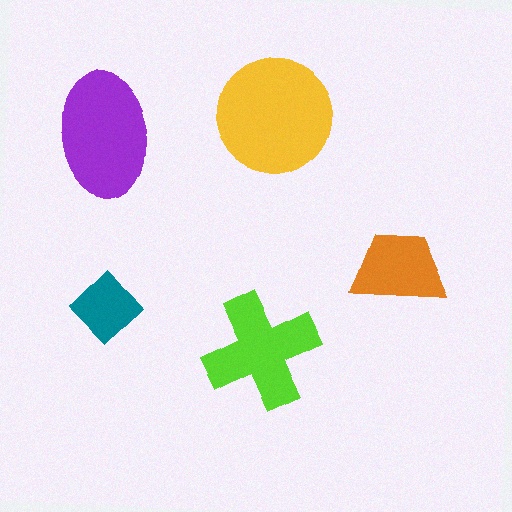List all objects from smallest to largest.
The teal diamond, the orange trapezoid, the lime cross, the purple ellipse, the yellow circle.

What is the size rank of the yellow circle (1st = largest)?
1st.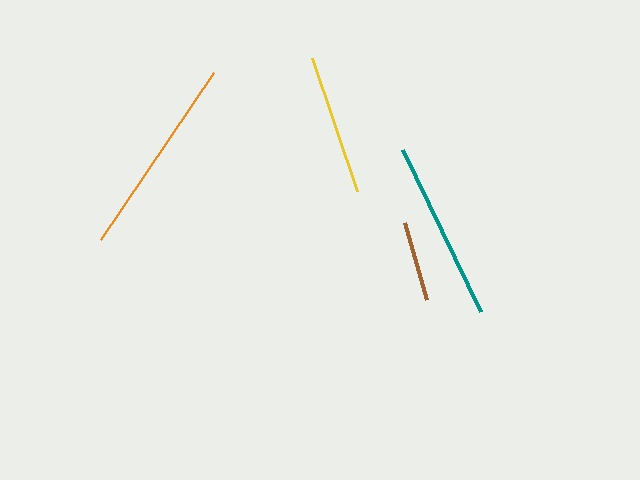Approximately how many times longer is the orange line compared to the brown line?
The orange line is approximately 2.5 times the length of the brown line.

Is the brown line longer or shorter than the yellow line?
The yellow line is longer than the brown line.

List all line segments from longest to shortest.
From longest to shortest: orange, teal, yellow, brown.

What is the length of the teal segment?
The teal segment is approximately 180 pixels long.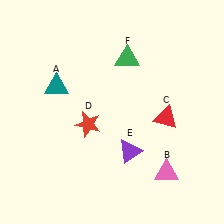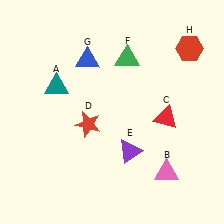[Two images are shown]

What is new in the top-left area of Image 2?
A blue triangle (G) was added in the top-left area of Image 2.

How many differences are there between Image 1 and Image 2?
There are 2 differences between the two images.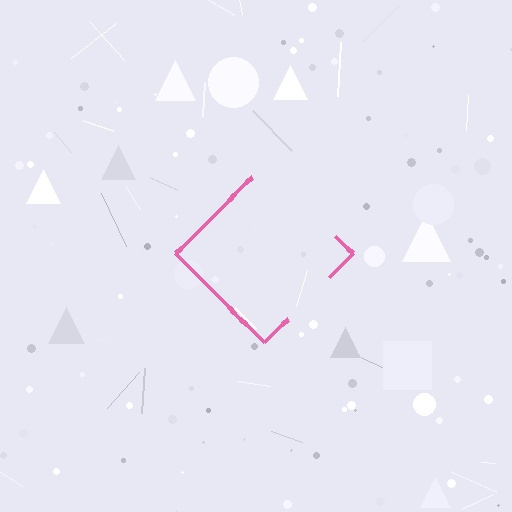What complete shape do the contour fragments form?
The contour fragments form a diamond.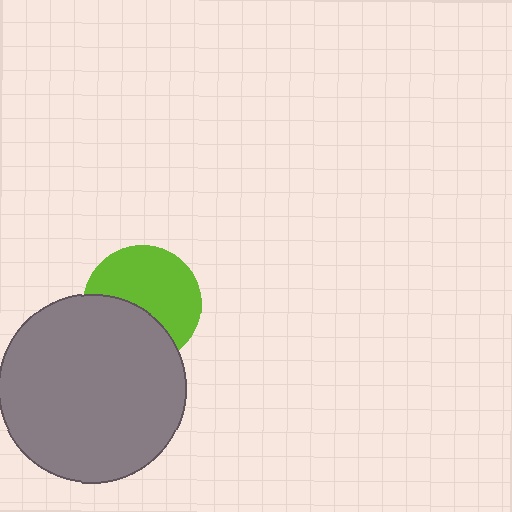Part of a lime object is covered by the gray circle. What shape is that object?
It is a circle.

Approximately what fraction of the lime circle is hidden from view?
Roughly 40% of the lime circle is hidden behind the gray circle.